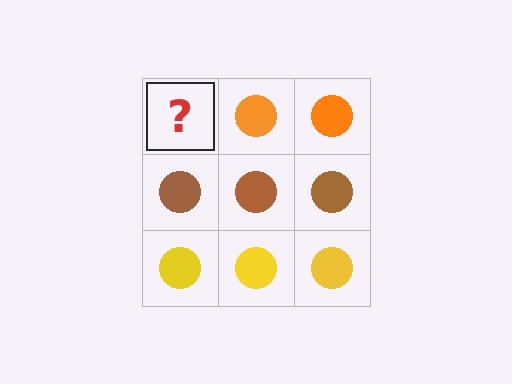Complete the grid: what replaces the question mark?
The question mark should be replaced with an orange circle.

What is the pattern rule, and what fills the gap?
The rule is that each row has a consistent color. The gap should be filled with an orange circle.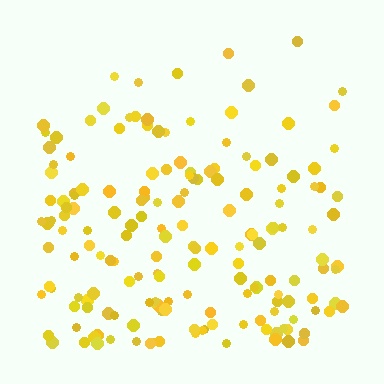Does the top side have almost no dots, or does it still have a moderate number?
Still a moderate number, just noticeably fewer than the bottom.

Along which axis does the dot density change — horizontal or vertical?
Vertical.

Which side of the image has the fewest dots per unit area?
The top.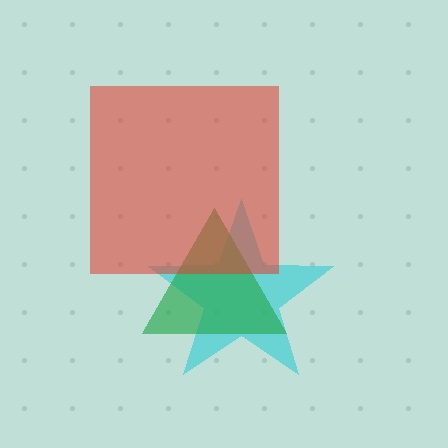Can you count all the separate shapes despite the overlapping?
Yes, there are 3 separate shapes.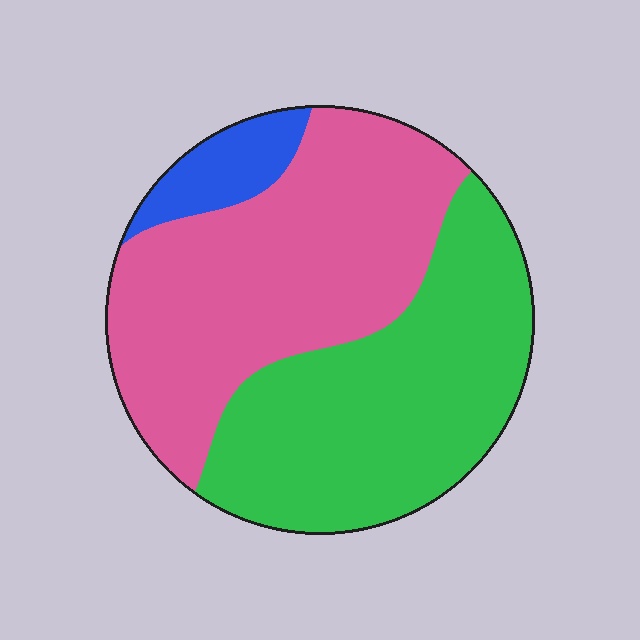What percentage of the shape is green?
Green takes up between a third and a half of the shape.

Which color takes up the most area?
Pink, at roughly 50%.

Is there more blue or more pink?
Pink.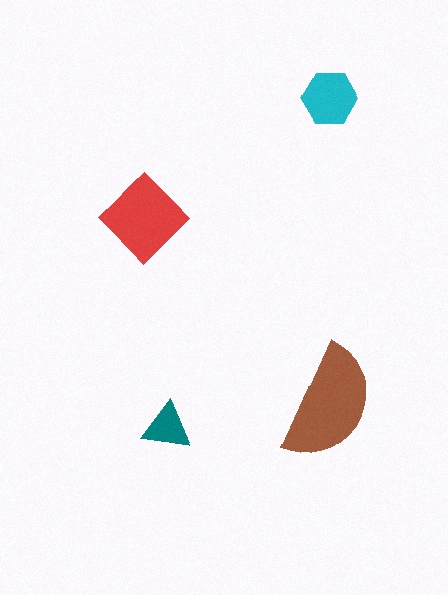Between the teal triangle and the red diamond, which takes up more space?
The red diamond.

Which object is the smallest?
The teal triangle.